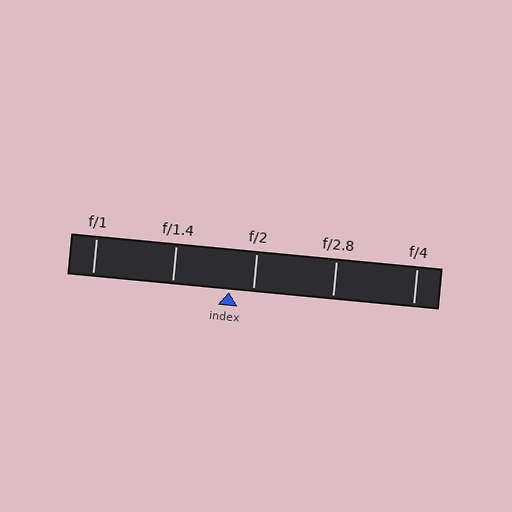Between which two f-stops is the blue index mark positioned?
The index mark is between f/1.4 and f/2.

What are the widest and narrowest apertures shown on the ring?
The widest aperture shown is f/1 and the narrowest is f/4.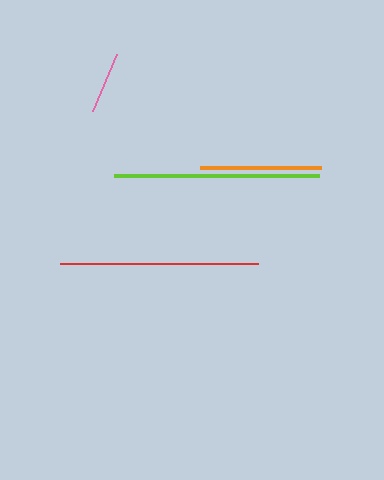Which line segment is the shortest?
The pink line is the shortest at approximately 62 pixels.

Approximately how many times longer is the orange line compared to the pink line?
The orange line is approximately 2.0 times the length of the pink line.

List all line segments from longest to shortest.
From longest to shortest: lime, red, orange, pink.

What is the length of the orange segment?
The orange segment is approximately 120 pixels long.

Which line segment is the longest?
The lime line is the longest at approximately 205 pixels.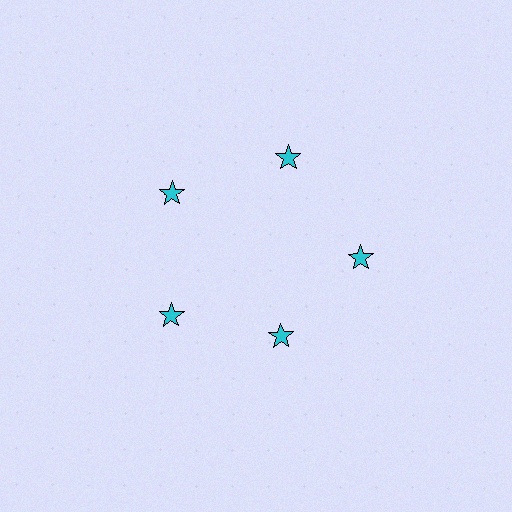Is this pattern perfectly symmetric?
No. The 5 cyan stars are arranged in a ring, but one element near the 5 o'clock position is pulled inward toward the center, breaking the 5-fold rotational symmetry.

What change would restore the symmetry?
The symmetry would be restored by moving it outward, back onto the ring so that all 5 stars sit at equal angles and equal distance from the center.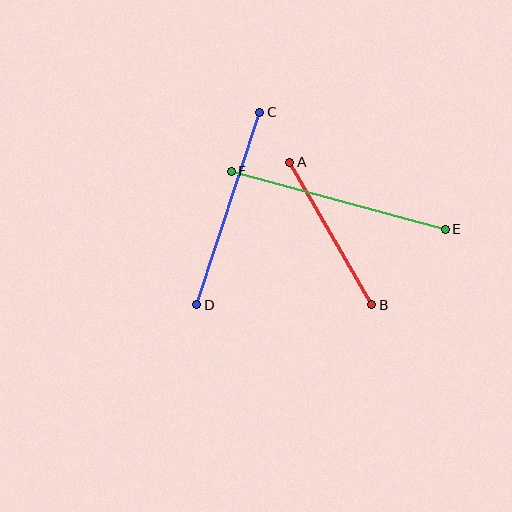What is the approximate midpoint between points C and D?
The midpoint is at approximately (228, 209) pixels.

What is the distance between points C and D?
The distance is approximately 203 pixels.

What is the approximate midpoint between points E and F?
The midpoint is at approximately (338, 200) pixels.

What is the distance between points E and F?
The distance is approximately 222 pixels.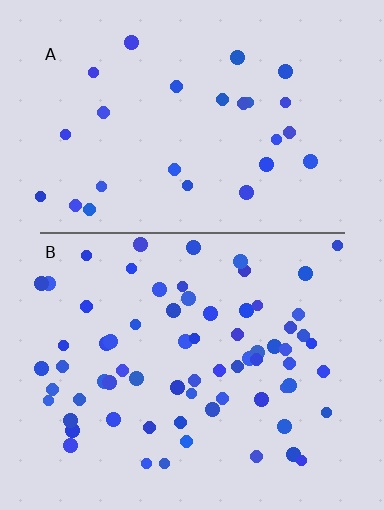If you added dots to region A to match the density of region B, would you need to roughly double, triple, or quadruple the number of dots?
Approximately triple.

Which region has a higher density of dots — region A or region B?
B (the bottom).